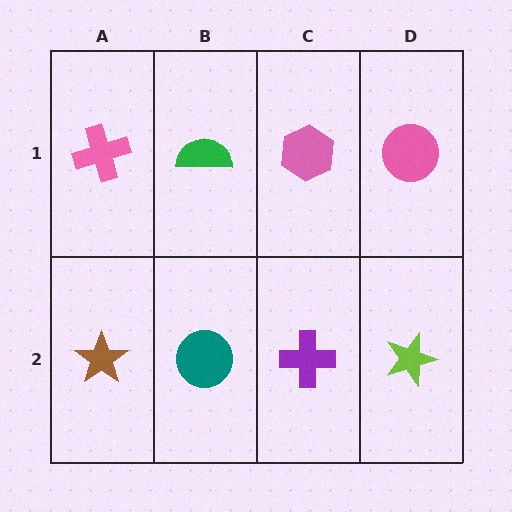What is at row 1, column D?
A pink circle.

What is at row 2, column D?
A lime star.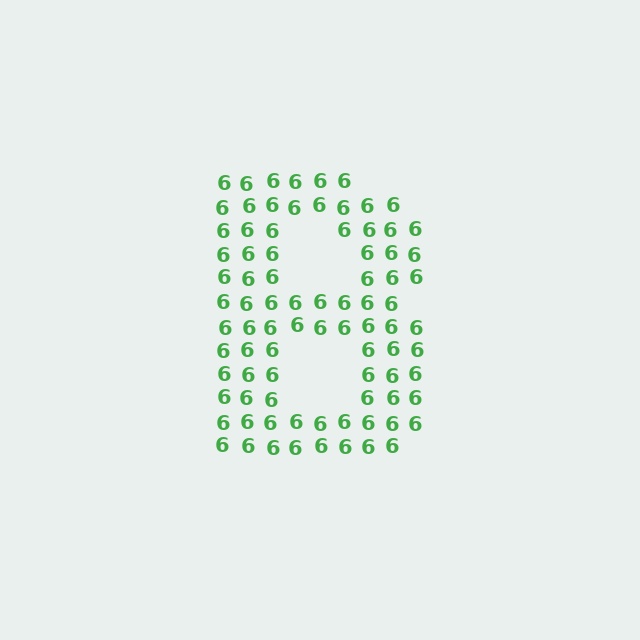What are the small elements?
The small elements are digit 6's.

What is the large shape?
The large shape is the letter B.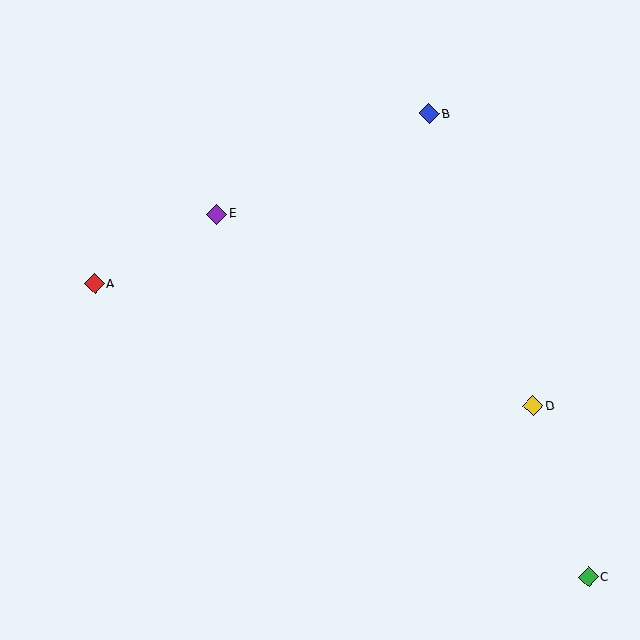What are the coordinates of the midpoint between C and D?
The midpoint between C and D is at (561, 492).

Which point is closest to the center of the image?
Point E at (217, 214) is closest to the center.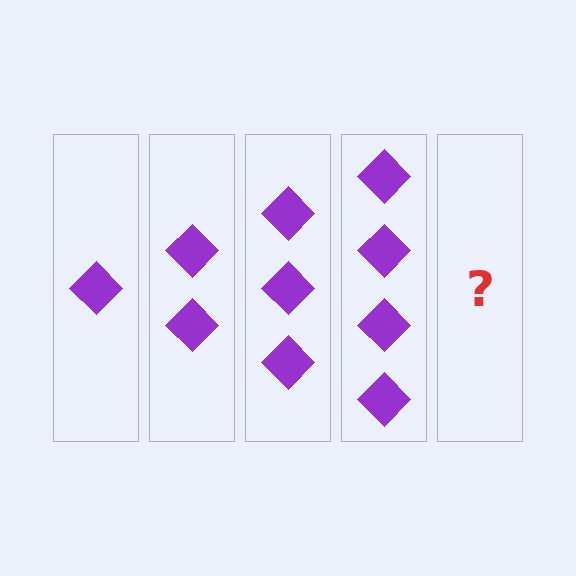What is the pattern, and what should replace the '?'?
The pattern is that each step adds one more diamond. The '?' should be 5 diamonds.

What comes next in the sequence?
The next element should be 5 diamonds.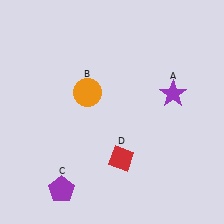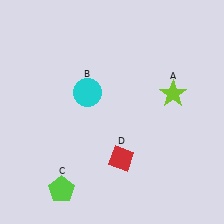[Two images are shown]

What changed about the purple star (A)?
In Image 1, A is purple. In Image 2, it changed to lime.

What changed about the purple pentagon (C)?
In Image 1, C is purple. In Image 2, it changed to lime.